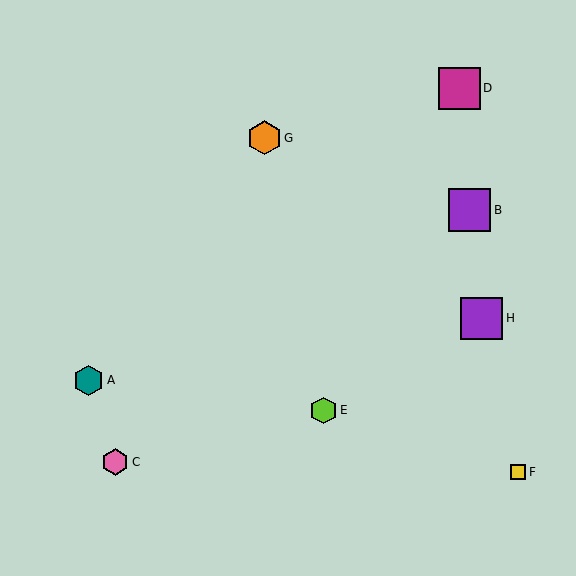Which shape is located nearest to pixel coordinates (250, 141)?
The orange hexagon (labeled G) at (264, 138) is nearest to that location.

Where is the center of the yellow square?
The center of the yellow square is at (518, 472).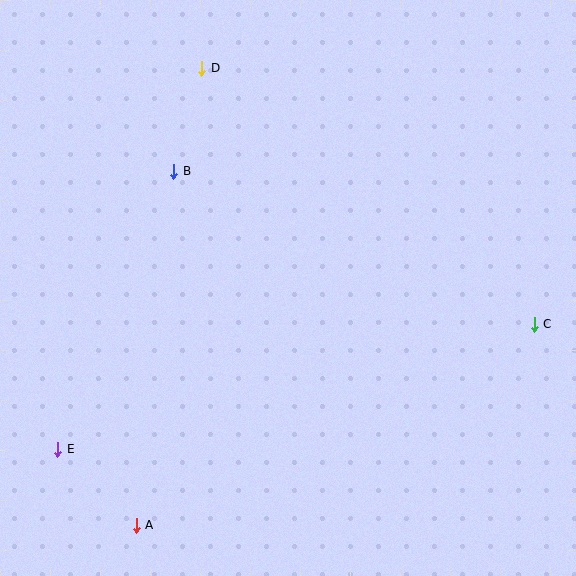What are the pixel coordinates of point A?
Point A is at (136, 525).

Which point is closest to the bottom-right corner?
Point C is closest to the bottom-right corner.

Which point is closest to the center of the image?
Point B at (174, 171) is closest to the center.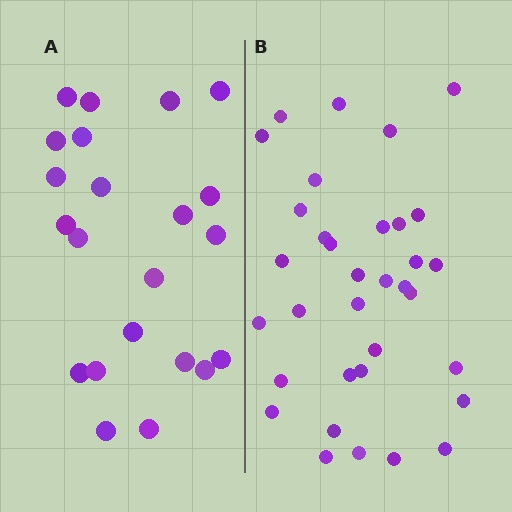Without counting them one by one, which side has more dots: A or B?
Region B (the right region) has more dots.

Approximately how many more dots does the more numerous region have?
Region B has roughly 12 or so more dots than region A.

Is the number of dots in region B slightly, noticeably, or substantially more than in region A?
Region B has substantially more. The ratio is roughly 1.5 to 1.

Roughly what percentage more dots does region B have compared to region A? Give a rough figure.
About 55% more.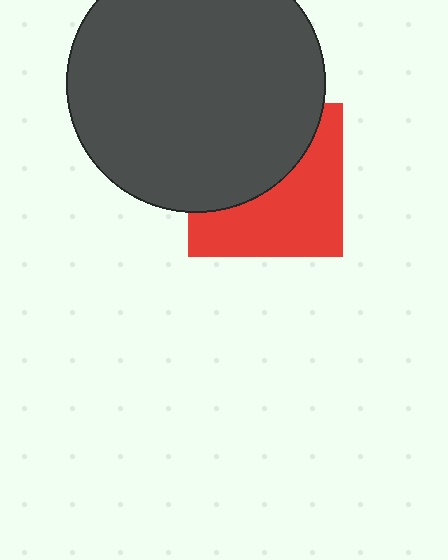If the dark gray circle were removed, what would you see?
You would see the complete red square.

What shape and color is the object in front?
The object in front is a dark gray circle.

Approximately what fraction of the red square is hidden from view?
Roughly 48% of the red square is hidden behind the dark gray circle.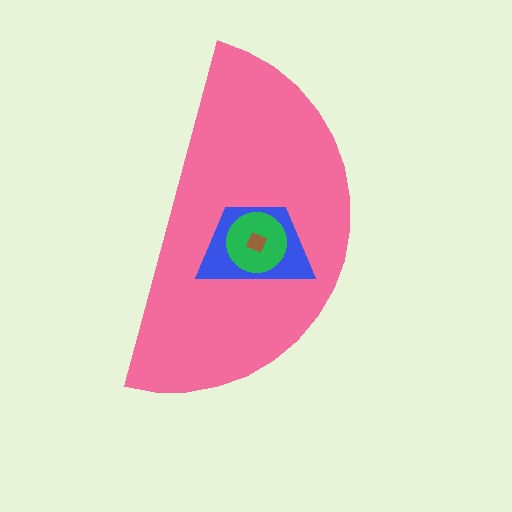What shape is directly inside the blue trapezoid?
The green circle.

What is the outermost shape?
The pink semicircle.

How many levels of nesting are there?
4.